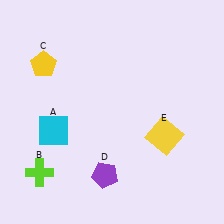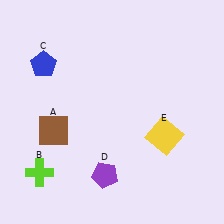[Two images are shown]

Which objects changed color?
A changed from cyan to brown. C changed from yellow to blue.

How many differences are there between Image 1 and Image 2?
There are 2 differences between the two images.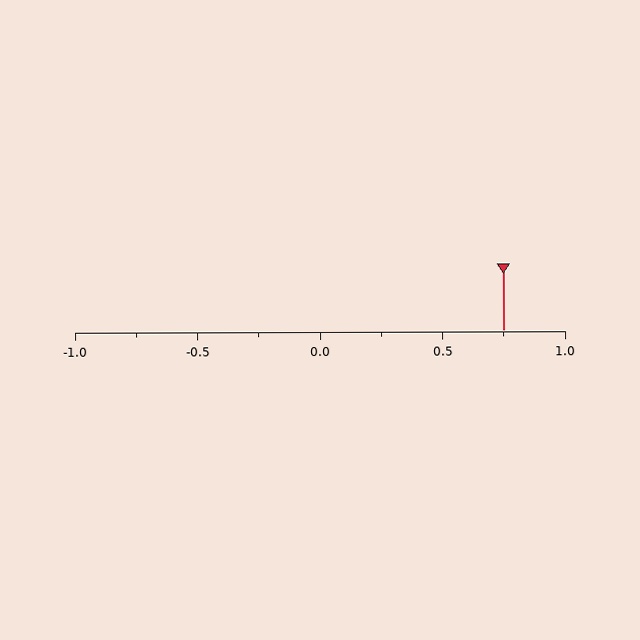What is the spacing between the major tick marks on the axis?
The major ticks are spaced 0.5 apart.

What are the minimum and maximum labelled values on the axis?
The axis runs from -1.0 to 1.0.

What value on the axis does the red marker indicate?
The marker indicates approximately 0.75.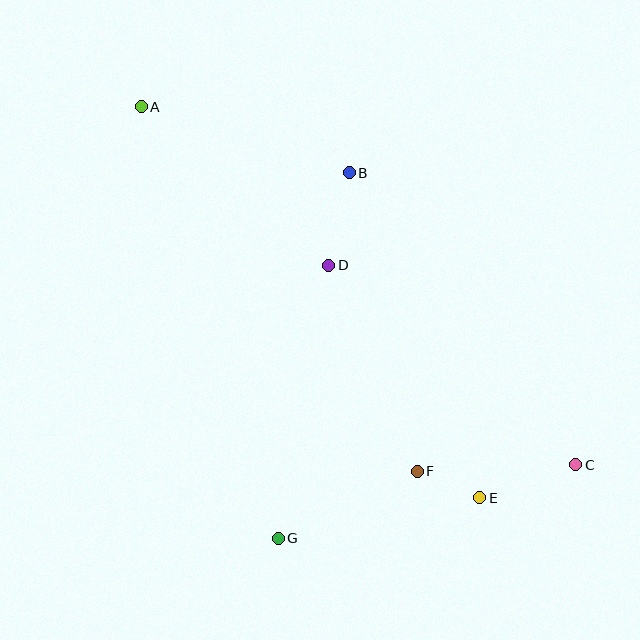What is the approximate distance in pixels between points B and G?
The distance between B and G is approximately 372 pixels.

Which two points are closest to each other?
Points E and F are closest to each other.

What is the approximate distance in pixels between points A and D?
The distance between A and D is approximately 245 pixels.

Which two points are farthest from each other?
Points A and C are farthest from each other.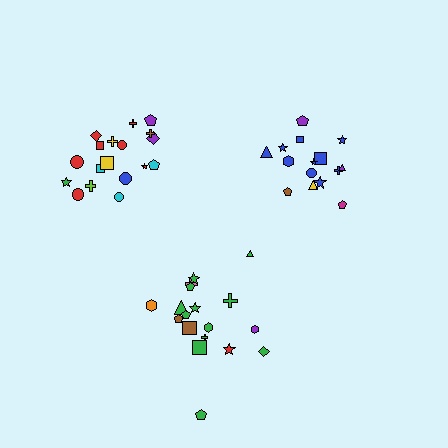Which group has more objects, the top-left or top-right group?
The top-left group.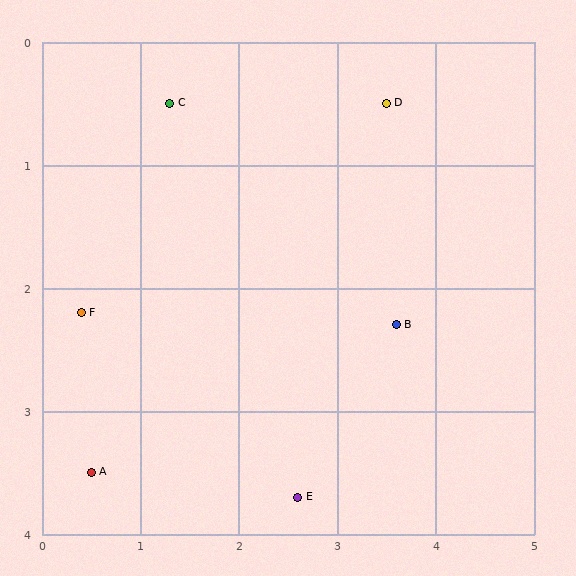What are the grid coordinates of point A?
Point A is at approximately (0.5, 3.5).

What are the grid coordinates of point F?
Point F is at approximately (0.4, 2.2).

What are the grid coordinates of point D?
Point D is at approximately (3.5, 0.5).